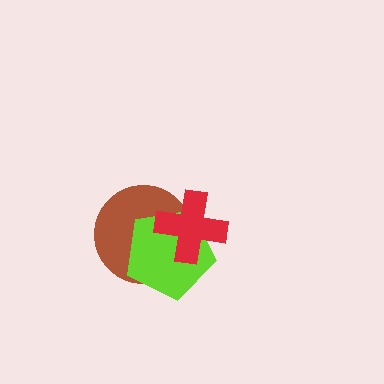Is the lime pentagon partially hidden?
Yes, it is partially covered by another shape.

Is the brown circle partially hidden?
Yes, it is partially covered by another shape.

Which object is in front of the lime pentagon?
The red cross is in front of the lime pentagon.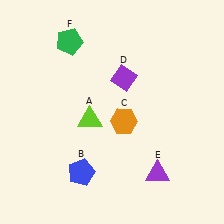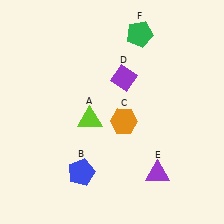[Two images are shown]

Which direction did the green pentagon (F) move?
The green pentagon (F) moved right.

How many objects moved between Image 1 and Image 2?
1 object moved between the two images.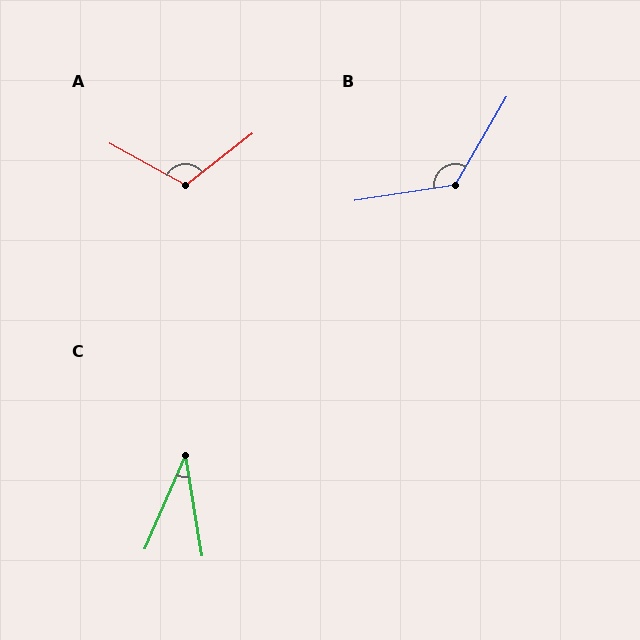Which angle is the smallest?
C, at approximately 33 degrees.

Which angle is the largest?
B, at approximately 129 degrees.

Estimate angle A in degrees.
Approximately 114 degrees.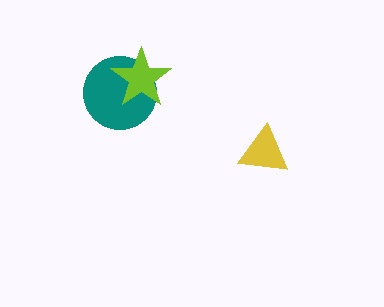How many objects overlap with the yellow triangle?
0 objects overlap with the yellow triangle.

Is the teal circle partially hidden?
Yes, it is partially covered by another shape.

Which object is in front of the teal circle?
The lime star is in front of the teal circle.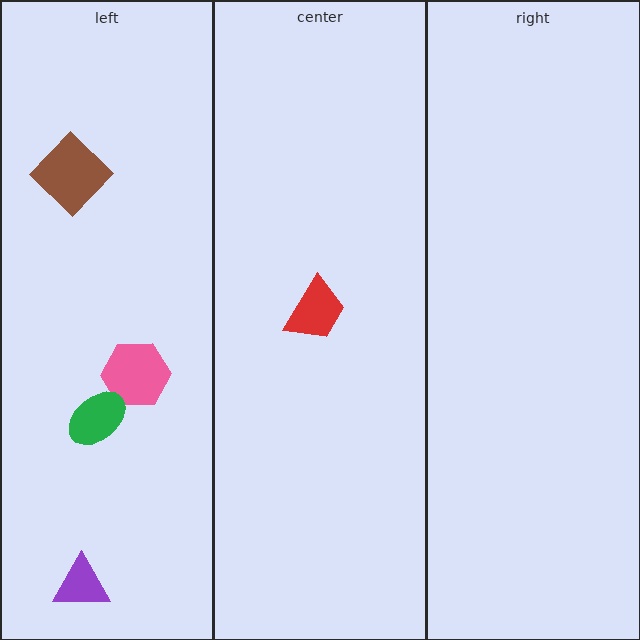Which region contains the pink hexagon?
The left region.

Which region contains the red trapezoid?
The center region.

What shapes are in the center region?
The red trapezoid.